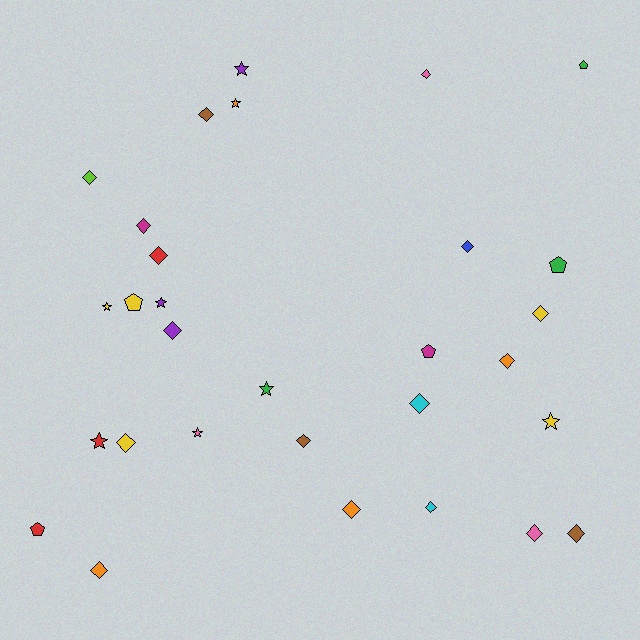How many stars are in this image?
There are 8 stars.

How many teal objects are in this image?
There are no teal objects.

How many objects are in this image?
There are 30 objects.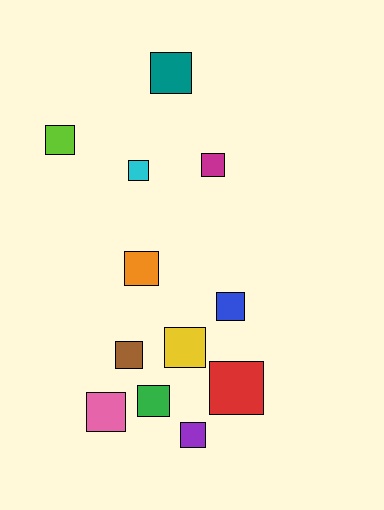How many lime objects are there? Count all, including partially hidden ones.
There is 1 lime object.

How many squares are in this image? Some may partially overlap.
There are 12 squares.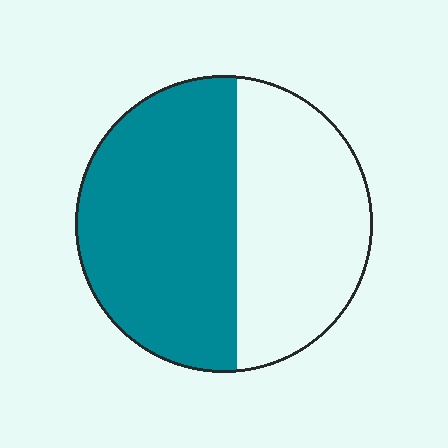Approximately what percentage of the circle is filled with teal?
Approximately 55%.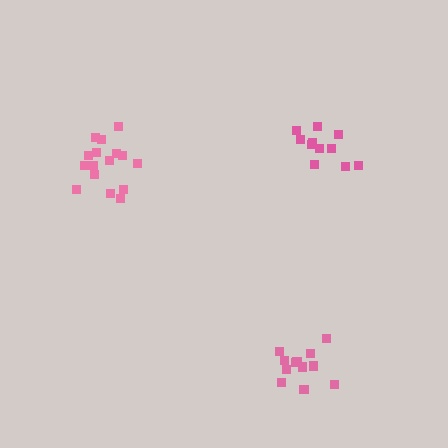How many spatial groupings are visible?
There are 3 spatial groupings.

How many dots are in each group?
Group 1: 16 dots, Group 2: 11 dots, Group 3: 13 dots (40 total).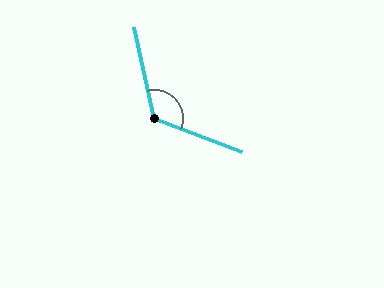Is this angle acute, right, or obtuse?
It is obtuse.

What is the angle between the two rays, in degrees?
Approximately 124 degrees.